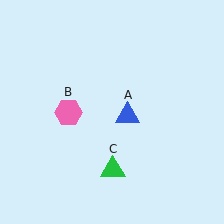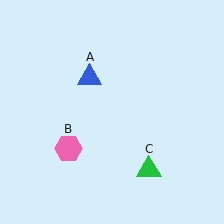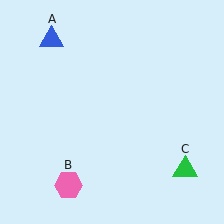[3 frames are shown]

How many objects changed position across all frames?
3 objects changed position: blue triangle (object A), pink hexagon (object B), green triangle (object C).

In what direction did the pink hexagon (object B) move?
The pink hexagon (object B) moved down.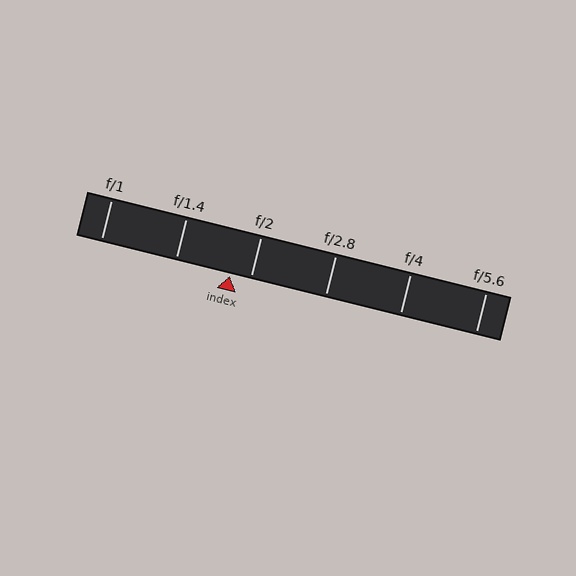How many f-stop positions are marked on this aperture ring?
There are 6 f-stop positions marked.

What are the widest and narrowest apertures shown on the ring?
The widest aperture shown is f/1 and the narrowest is f/5.6.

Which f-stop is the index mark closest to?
The index mark is closest to f/2.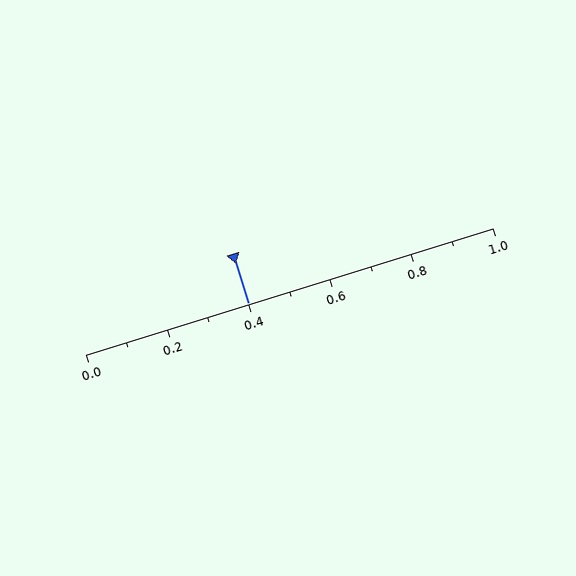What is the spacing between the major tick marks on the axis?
The major ticks are spaced 0.2 apart.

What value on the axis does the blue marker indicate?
The marker indicates approximately 0.4.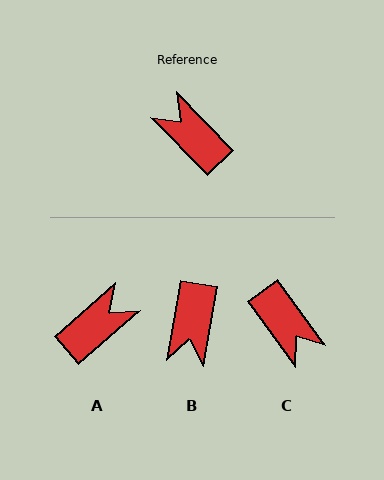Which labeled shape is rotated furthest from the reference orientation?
C, about 172 degrees away.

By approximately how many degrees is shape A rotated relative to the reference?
Approximately 93 degrees clockwise.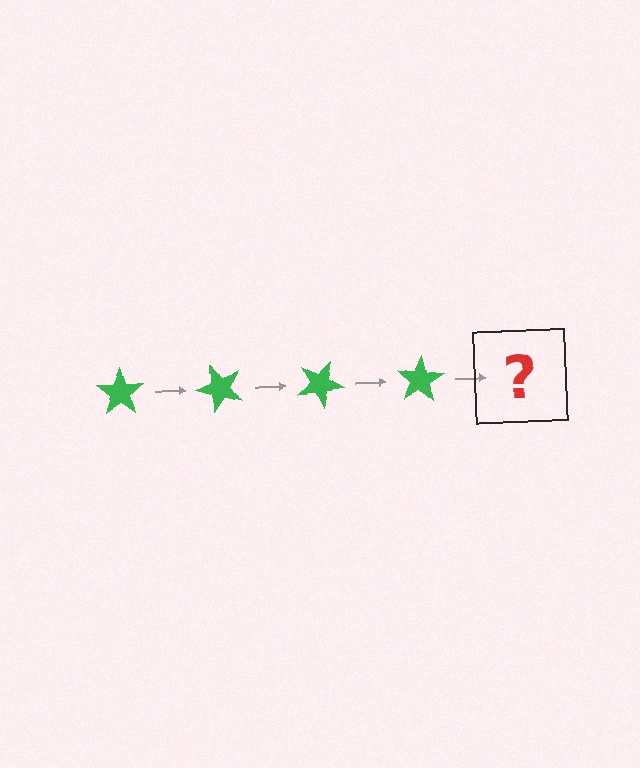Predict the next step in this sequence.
The next step is a green star rotated 200 degrees.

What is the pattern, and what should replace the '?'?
The pattern is that the star rotates 50 degrees each step. The '?' should be a green star rotated 200 degrees.